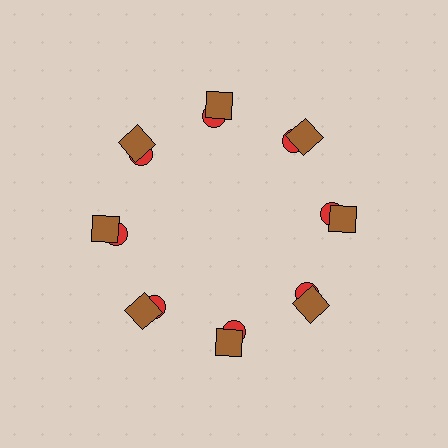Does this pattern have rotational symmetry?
Yes, this pattern has 8-fold rotational symmetry. It looks the same after rotating 45 degrees around the center.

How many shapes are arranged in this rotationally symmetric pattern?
There are 16 shapes, arranged in 8 groups of 2.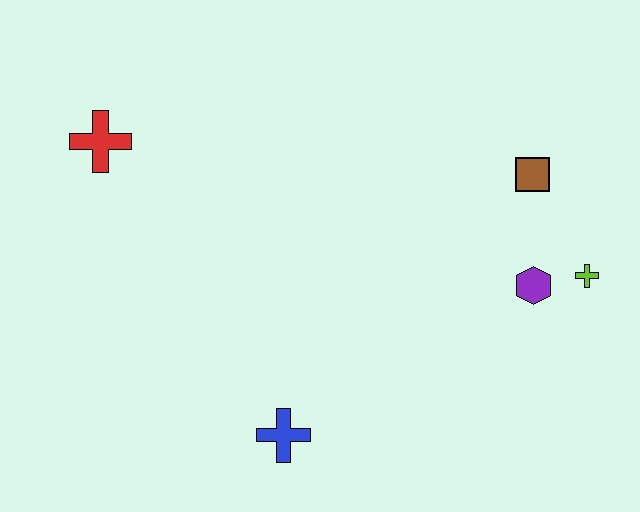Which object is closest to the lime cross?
The purple hexagon is closest to the lime cross.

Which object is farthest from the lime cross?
The red cross is farthest from the lime cross.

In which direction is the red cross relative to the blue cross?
The red cross is above the blue cross.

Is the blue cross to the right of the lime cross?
No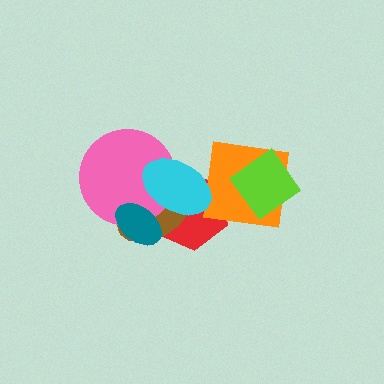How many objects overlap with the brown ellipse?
4 objects overlap with the brown ellipse.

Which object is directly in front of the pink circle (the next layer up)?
The teal ellipse is directly in front of the pink circle.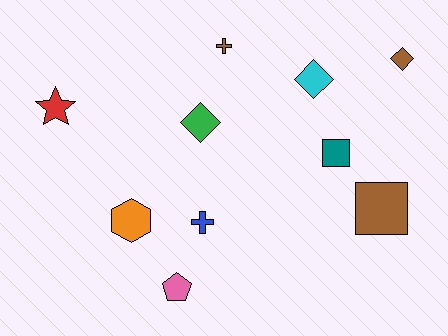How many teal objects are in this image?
There is 1 teal object.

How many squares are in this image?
There are 2 squares.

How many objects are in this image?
There are 10 objects.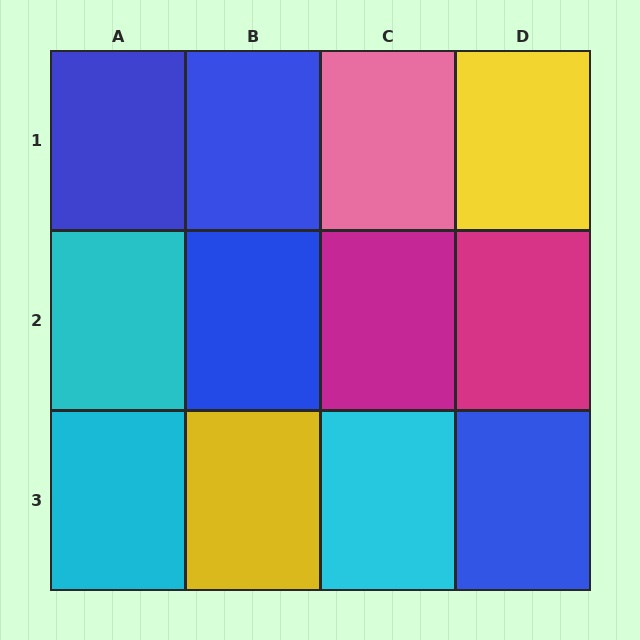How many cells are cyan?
3 cells are cyan.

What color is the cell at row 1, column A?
Blue.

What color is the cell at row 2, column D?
Magenta.